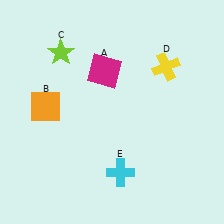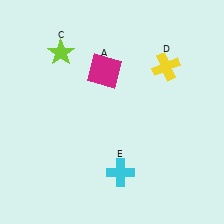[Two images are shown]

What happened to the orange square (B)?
The orange square (B) was removed in Image 2. It was in the top-left area of Image 1.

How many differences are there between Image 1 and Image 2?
There is 1 difference between the two images.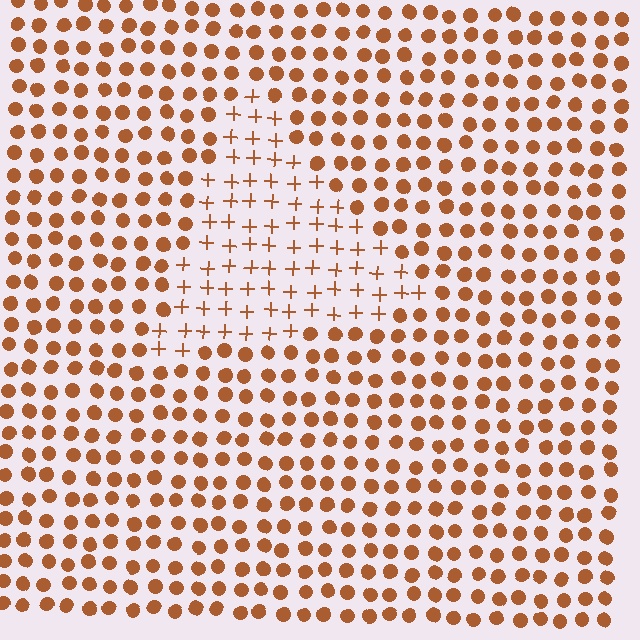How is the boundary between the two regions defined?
The boundary is defined by a change in element shape: plus signs inside vs. circles outside. All elements share the same color and spacing.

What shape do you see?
I see a triangle.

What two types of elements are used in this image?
The image uses plus signs inside the triangle region and circles outside it.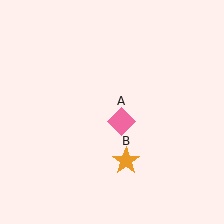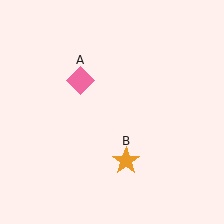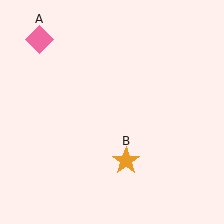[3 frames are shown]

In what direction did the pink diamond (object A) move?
The pink diamond (object A) moved up and to the left.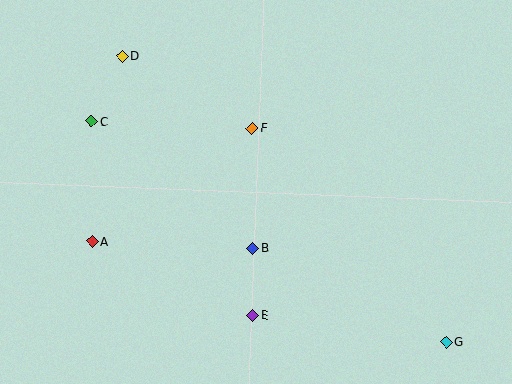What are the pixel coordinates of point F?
Point F is at (252, 128).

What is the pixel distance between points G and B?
The distance between G and B is 215 pixels.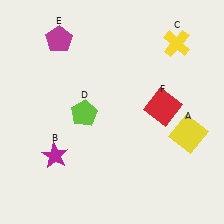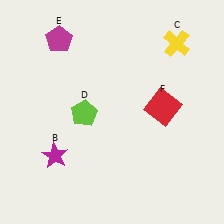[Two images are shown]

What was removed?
The yellow square (A) was removed in Image 2.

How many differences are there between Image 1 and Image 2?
There is 1 difference between the two images.